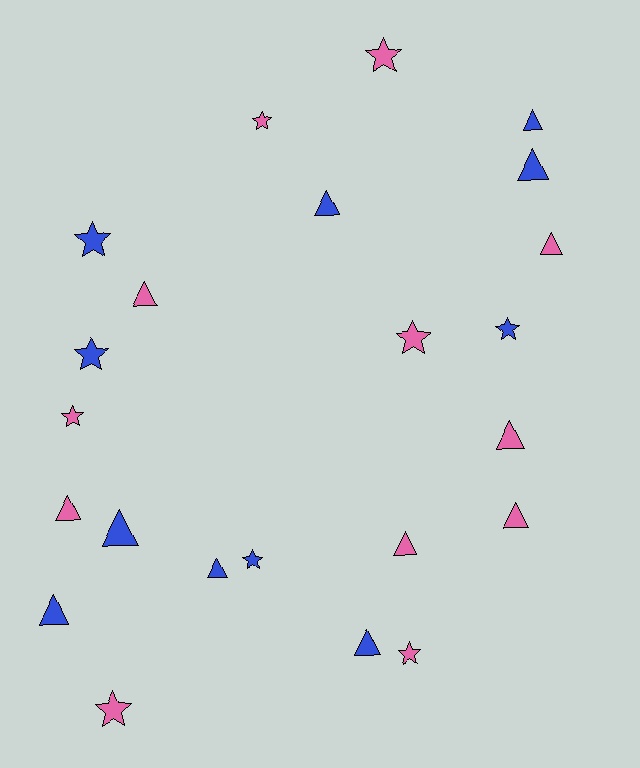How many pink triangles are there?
There are 6 pink triangles.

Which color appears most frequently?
Pink, with 12 objects.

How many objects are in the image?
There are 23 objects.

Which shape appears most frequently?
Triangle, with 13 objects.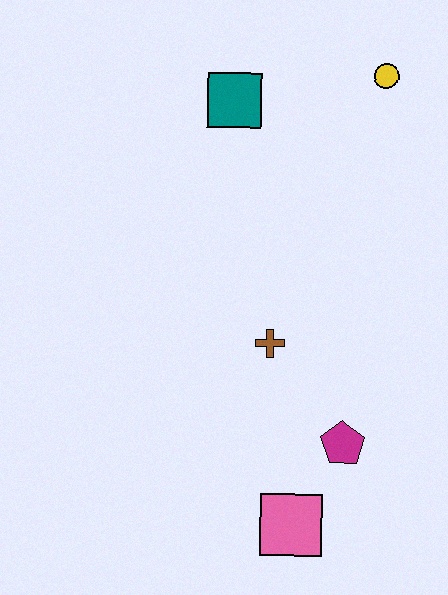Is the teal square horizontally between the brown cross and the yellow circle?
No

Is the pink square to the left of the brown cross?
No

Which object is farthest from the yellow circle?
The pink square is farthest from the yellow circle.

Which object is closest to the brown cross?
The magenta pentagon is closest to the brown cross.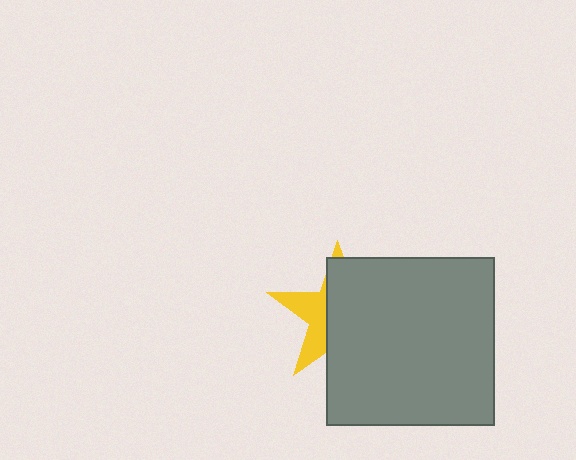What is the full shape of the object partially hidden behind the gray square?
The partially hidden object is a yellow star.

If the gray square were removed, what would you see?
You would see the complete yellow star.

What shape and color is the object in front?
The object in front is a gray square.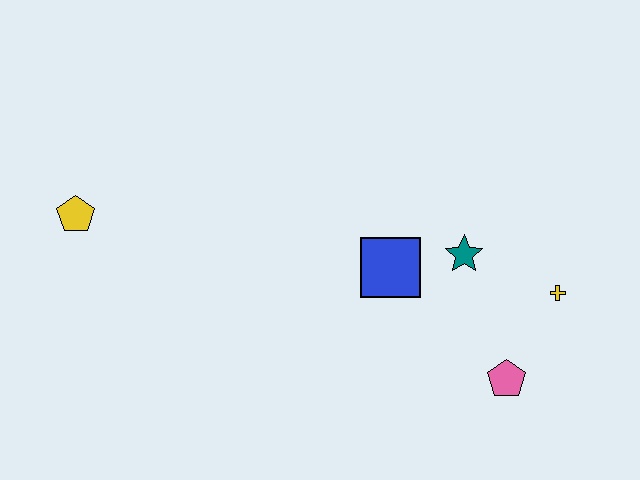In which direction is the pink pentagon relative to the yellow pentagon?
The pink pentagon is to the right of the yellow pentagon.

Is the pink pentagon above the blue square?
No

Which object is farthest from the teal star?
The yellow pentagon is farthest from the teal star.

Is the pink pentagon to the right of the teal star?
Yes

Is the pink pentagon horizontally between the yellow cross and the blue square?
Yes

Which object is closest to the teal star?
The blue square is closest to the teal star.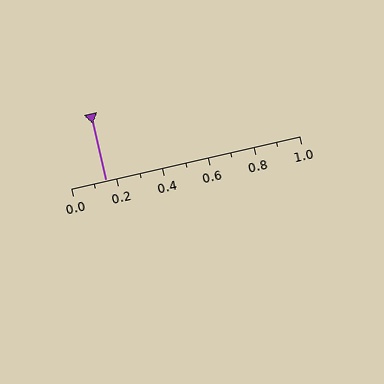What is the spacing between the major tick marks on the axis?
The major ticks are spaced 0.2 apart.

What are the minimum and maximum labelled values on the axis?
The axis runs from 0.0 to 1.0.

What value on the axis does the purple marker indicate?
The marker indicates approximately 0.15.